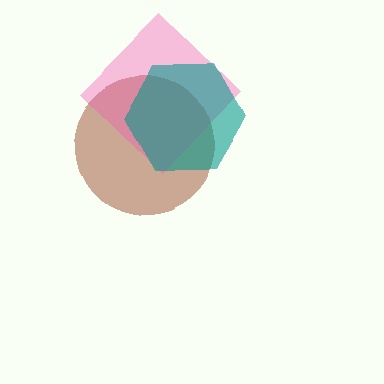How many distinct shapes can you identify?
There are 3 distinct shapes: a brown circle, a pink diamond, a teal hexagon.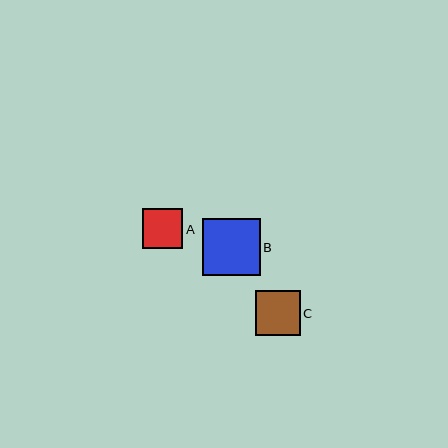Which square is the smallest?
Square A is the smallest with a size of approximately 40 pixels.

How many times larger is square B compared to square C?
Square B is approximately 1.3 times the size of square C.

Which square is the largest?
Square B is the largest with a size of approximately 58 pixels.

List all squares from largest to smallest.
From largest to smallest: B, C, A.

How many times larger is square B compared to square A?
Square B is approximately 1.4 times the size of square A.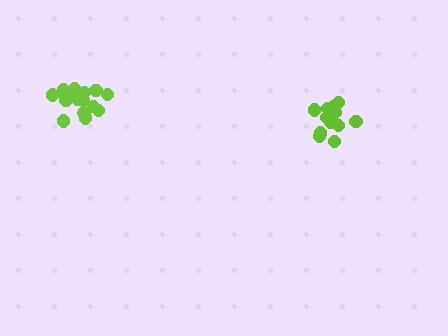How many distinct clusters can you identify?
There are 2 distinct clusters.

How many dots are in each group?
Group 1: 18 dots, Group 2: 13 dots (31 total).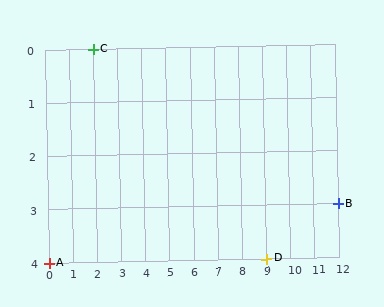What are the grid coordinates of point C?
Point C is at grid coordinates (2, 0).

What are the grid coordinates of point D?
Point D is at grid coordinates (9, 4).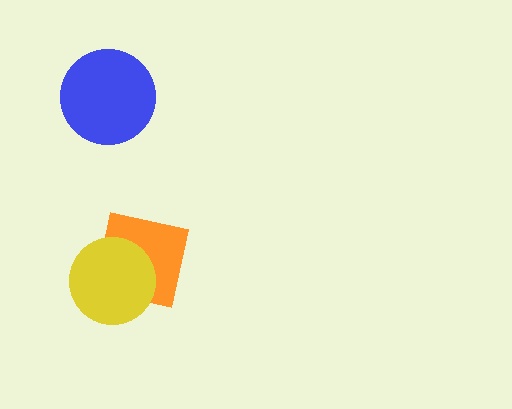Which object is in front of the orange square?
The yellow circle is in front of the orange square.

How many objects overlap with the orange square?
1 object overlaps with the orange square.